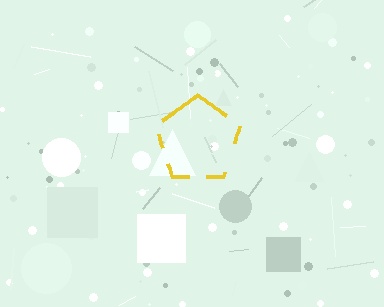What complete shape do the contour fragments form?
The contour fragments form a pentagon.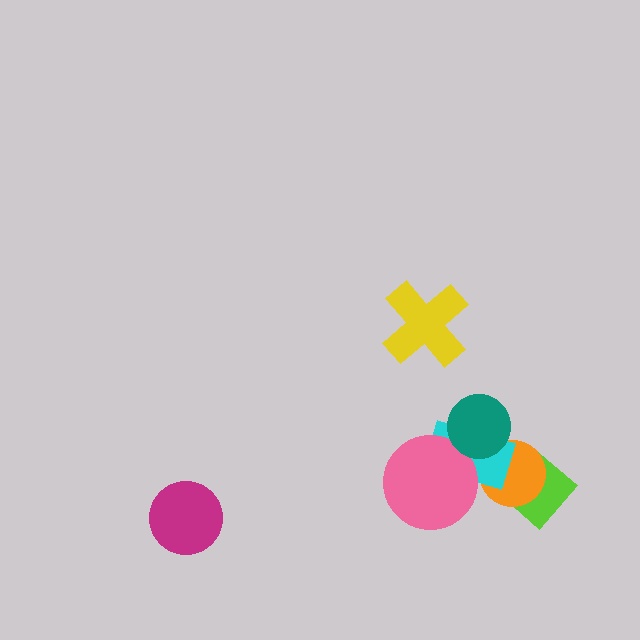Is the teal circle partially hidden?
No, no other shape covers it.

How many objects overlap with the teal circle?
2 objects overlap with the teal circle.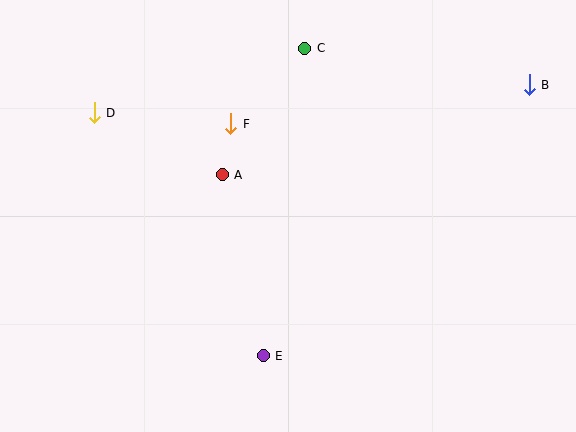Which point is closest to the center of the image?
Point A at (222, 175) is closest to the center.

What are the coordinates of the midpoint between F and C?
The midpoint between F and C is at (268, 86).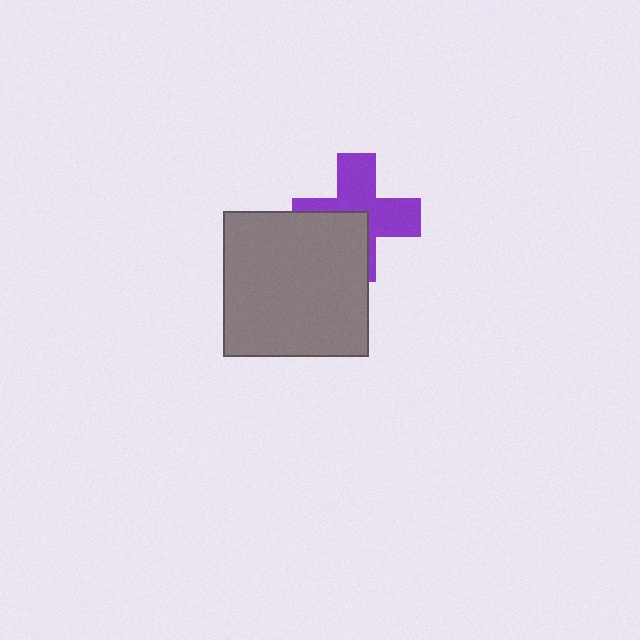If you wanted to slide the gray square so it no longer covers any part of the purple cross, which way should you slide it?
Slide it toward the lower-left — that is the most direct way to separate the two shapes.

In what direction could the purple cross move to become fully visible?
The purple cross could move toward the upper-right. That would shift it out from behind the gray square entirely.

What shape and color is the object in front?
The object in front is a gray square.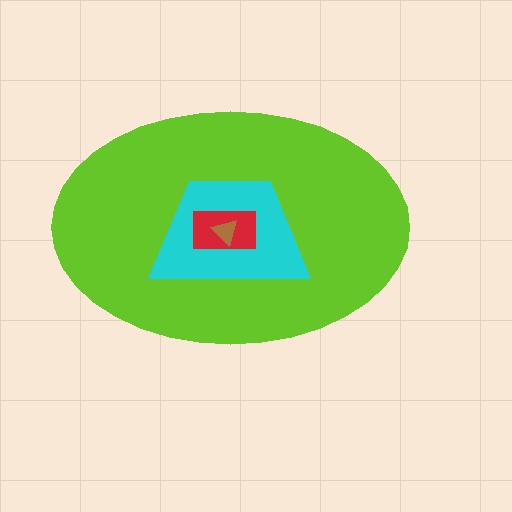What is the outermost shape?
The lime ellipse.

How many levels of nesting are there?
4.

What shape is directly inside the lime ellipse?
The cyan trapezoid.